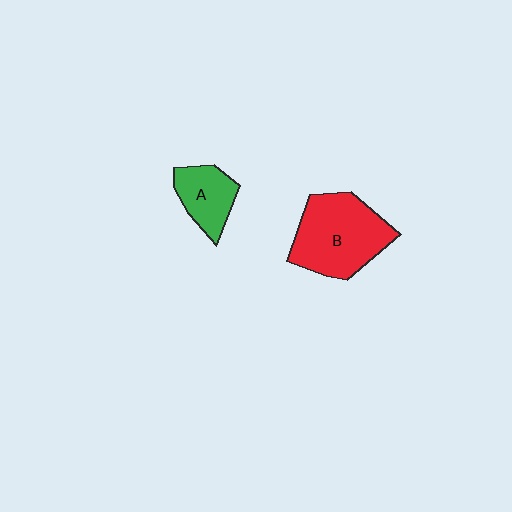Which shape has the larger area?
Shape B (red).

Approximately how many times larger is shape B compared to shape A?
Approximately 1.9 times.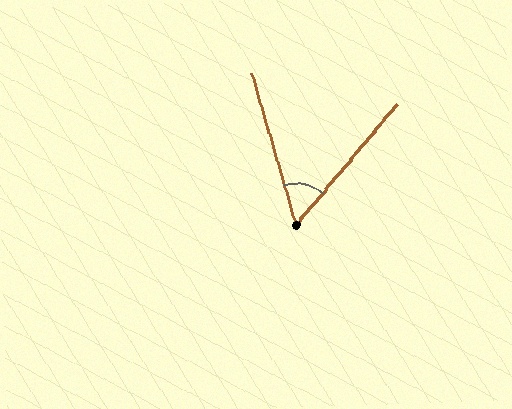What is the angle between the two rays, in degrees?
Approximately 56 degrees.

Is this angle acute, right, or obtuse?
It is acute.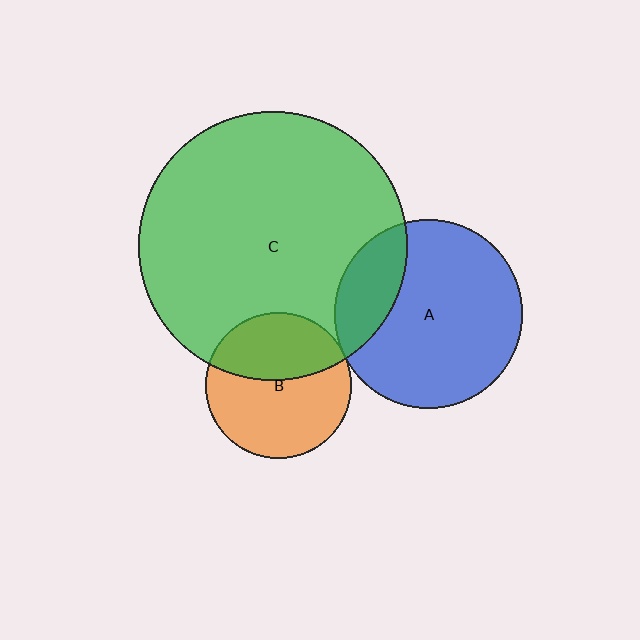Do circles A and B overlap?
Yes.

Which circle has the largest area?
Circle C (green).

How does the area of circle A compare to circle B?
Approximately 1.7 times.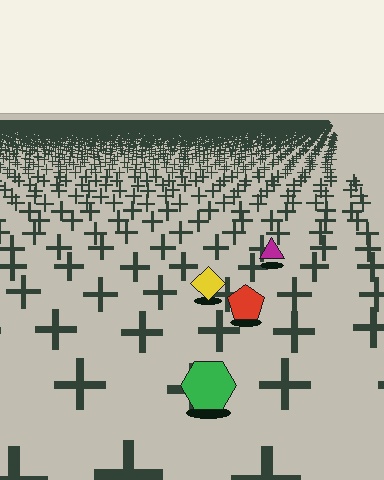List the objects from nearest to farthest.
From nearest to farthest: the green hexagon, the red pentagon, the yellow diamond, the magenta triangle.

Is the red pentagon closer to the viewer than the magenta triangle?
Yes. The red pentagon is closer — you can tell from the texture gradient: the ground texture is coarser near it.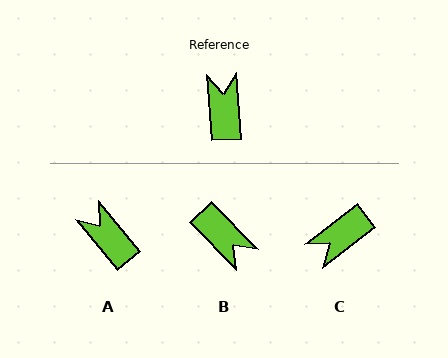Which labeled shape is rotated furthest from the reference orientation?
B, about 139 degrees away.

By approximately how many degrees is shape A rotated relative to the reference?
Approximately 36 degrees counter-clockwise.